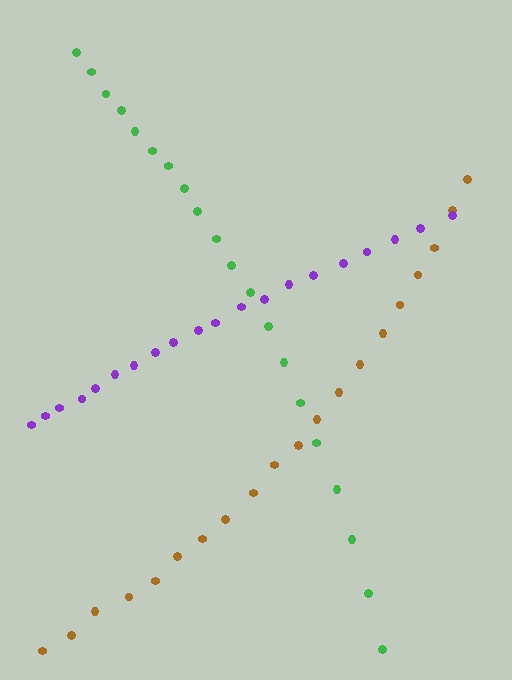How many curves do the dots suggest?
There are 3 distinct paths.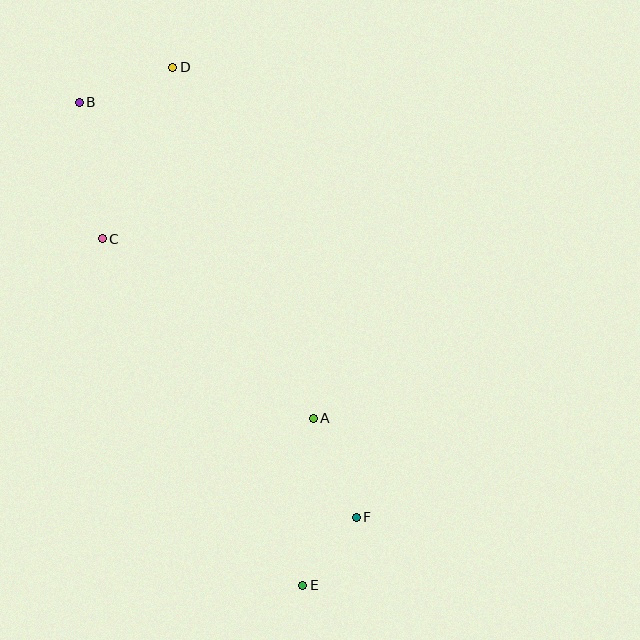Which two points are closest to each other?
Points E and F are closest to each other.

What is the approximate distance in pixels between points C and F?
The distance between C and F is approximately 377 pixels.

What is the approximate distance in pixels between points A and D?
The distance between A and D is approximately 378 pixels.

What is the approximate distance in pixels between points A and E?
The distance between A and E is approximately 167 pixels.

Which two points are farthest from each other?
Points D and E are farthest from each other.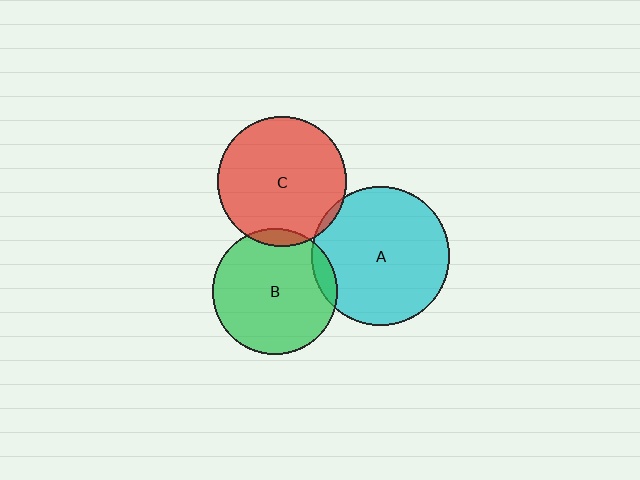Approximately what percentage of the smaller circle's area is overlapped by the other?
Approximately 5%.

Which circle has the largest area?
Circle A (cyan).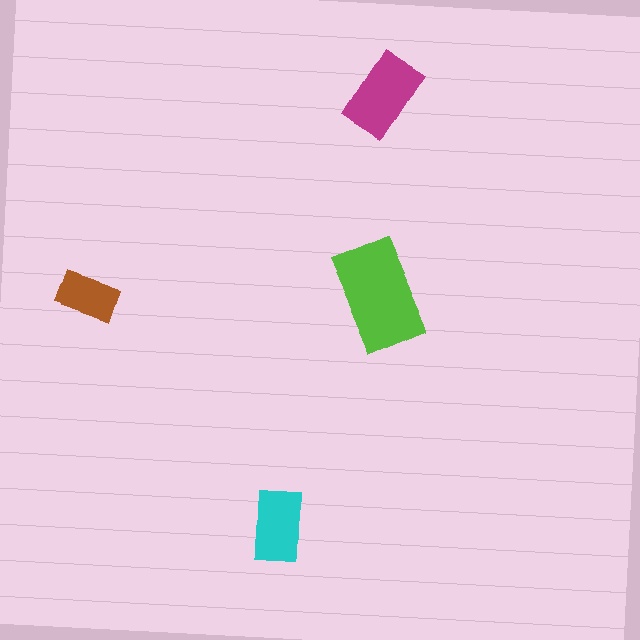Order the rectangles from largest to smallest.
the lime one, the magenta one, the cyan one, the brown one.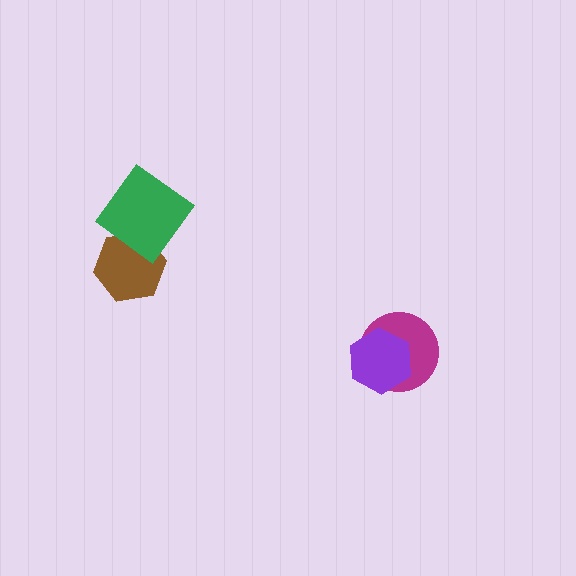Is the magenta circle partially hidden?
Yes, it is partially covered by another shape.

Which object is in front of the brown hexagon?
The green diamond is in front of the brown hexagon.